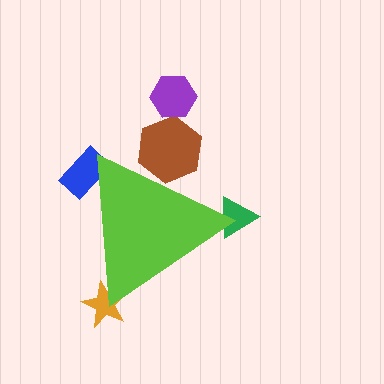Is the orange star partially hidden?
Yes, the orange star is partially hidden behind the lime triangle.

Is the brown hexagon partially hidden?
Yes, the brown hexagon is partially hidden behind the lime triangle.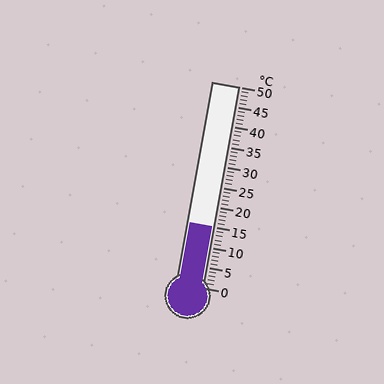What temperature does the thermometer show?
The thermometer shows approximately 15°C.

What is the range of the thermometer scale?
The thermometer scale ranges from 0°C to 50°C.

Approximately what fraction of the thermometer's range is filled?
The thermometer is filled to approximately 30% of its range.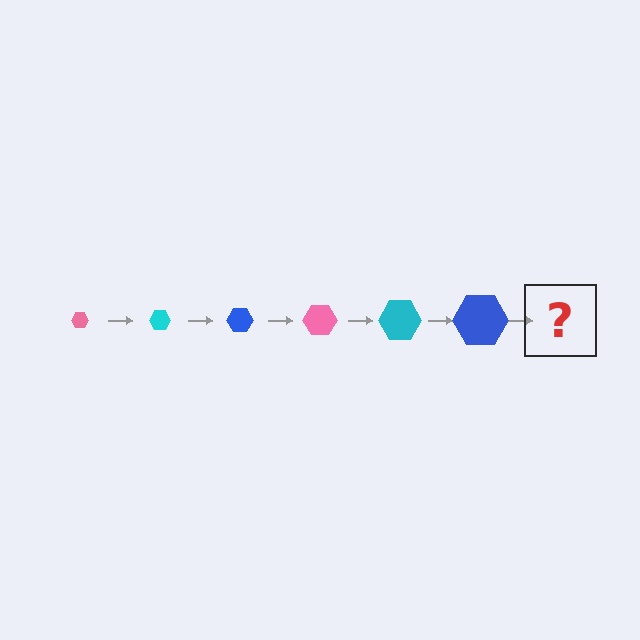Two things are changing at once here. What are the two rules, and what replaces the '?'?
The two rules are that the hexagon grows larger each step and the color cycles through pink, cyan, and blue. The '?' should be a pink hexagon, larger than the previous one.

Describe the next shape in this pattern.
It should be a pink hexagon, larger than the previous one.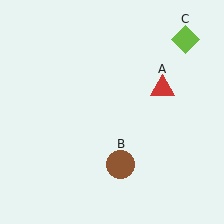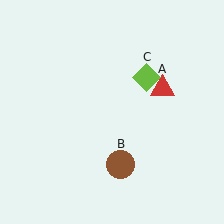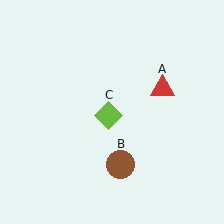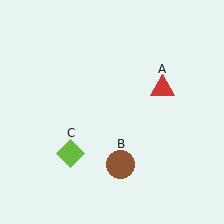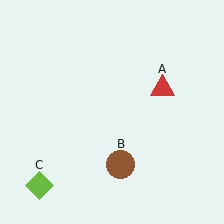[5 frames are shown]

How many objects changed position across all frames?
1 object changed position: lime diamond (object C).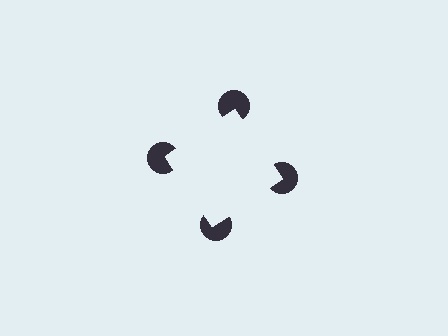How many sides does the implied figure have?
4 sides.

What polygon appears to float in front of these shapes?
An illusory square — its edges are inferred from the aligned wedge cuts in the pac-man discs, not physically drawn.